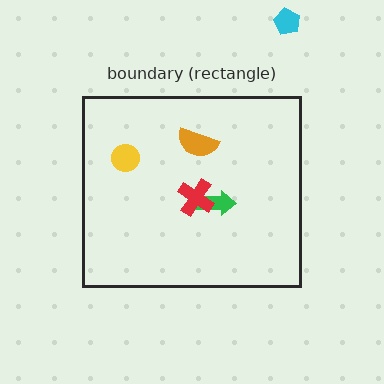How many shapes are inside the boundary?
4 inside, 1 outside.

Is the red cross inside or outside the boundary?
Inside.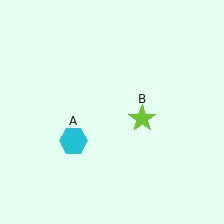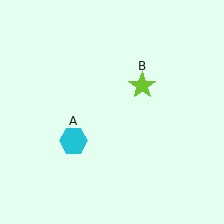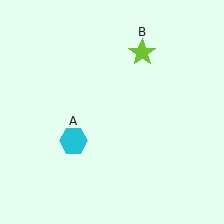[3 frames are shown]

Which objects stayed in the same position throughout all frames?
Cyan hexagon (object A) remained stationary.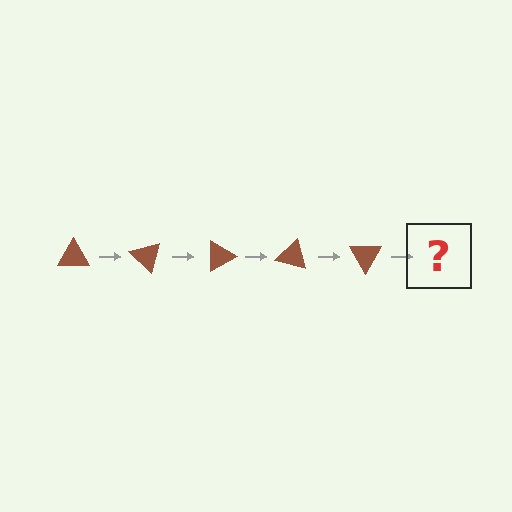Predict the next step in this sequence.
The next step is a brown triangle rotated 225 degrees.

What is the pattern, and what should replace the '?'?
The pattern is that the triangle rotates 45 degrees each step. The '?' should be a brown triangle rotated 225 degrees.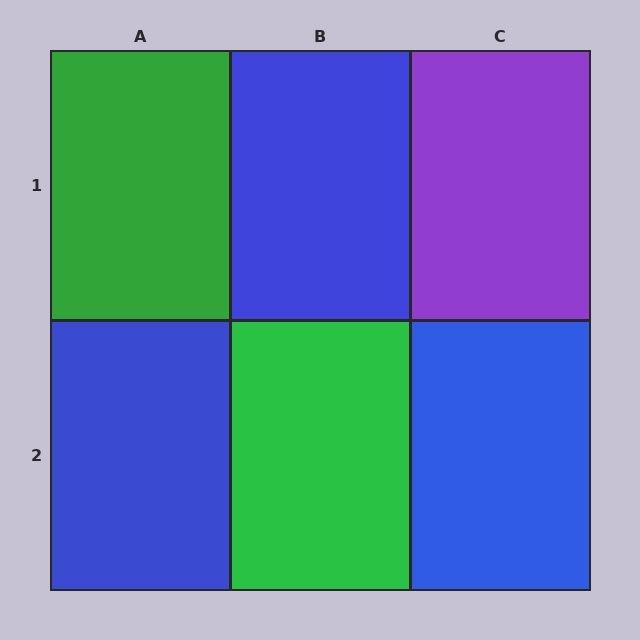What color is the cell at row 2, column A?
Blue.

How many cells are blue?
3 cells are blue.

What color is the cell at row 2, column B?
Green.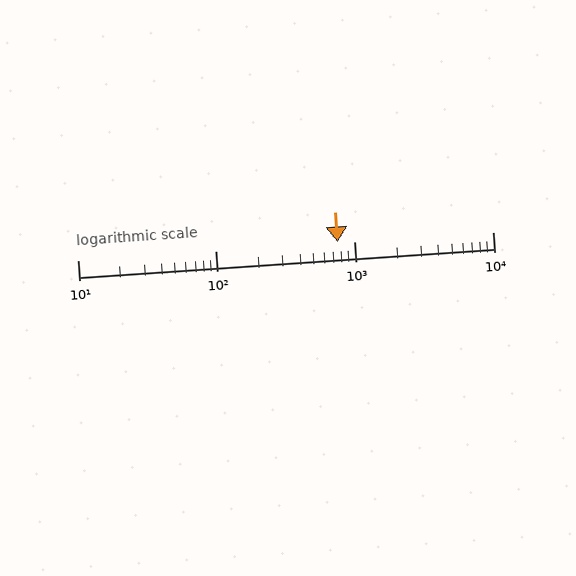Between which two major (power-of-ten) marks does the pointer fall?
The pointer is between 100 and 1000.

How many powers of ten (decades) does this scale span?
The scale spans 3 decades, from 10 to 10000.